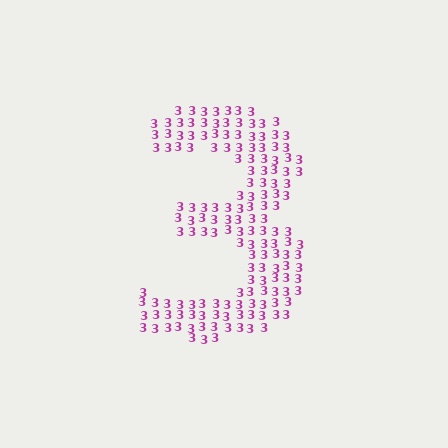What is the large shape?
The large shape is the digit 3.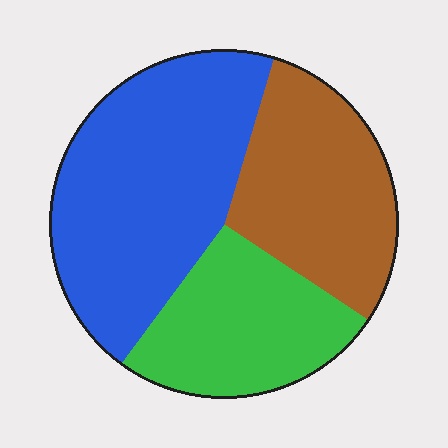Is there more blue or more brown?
Blue.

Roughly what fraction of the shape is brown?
Brown takes up between a quarter and a half of the shape.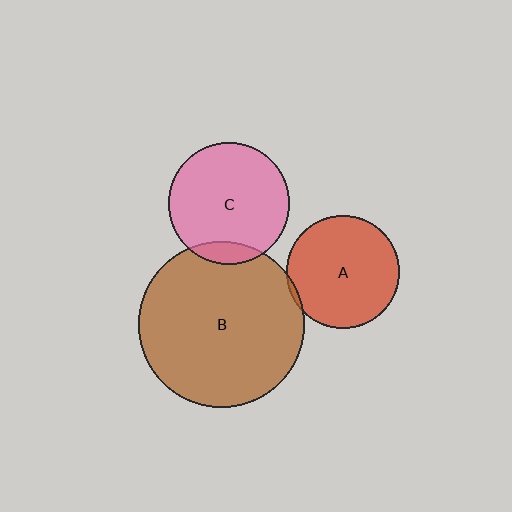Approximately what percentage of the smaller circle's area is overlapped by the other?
Approximately 5%.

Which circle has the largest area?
Circle B (brown).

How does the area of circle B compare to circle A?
Approximately 2.2 times.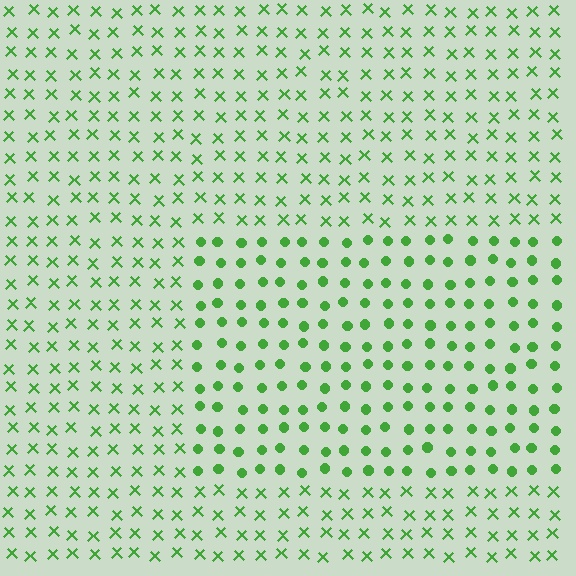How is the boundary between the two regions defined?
The boundary is defined by a change in element shape: circles inside vs. X marks outside. All elements share the same color and spacing.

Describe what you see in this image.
The image is filled with small green elements arranged in a uniform grid. A rectangle-shaped region contains circles, while the surrounding area contains X marks. The boundary is defined purely by the change in element shape.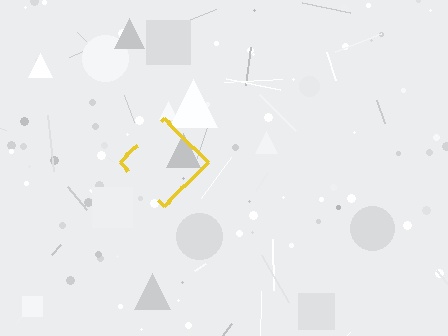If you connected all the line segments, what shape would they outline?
They would outline a diamond.